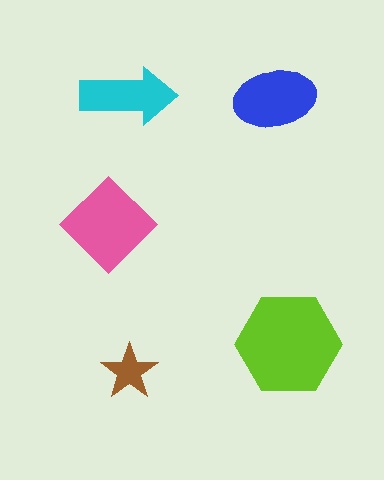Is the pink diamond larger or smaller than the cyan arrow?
Larger.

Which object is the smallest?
The brown star.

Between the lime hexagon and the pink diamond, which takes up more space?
The lime hexagon.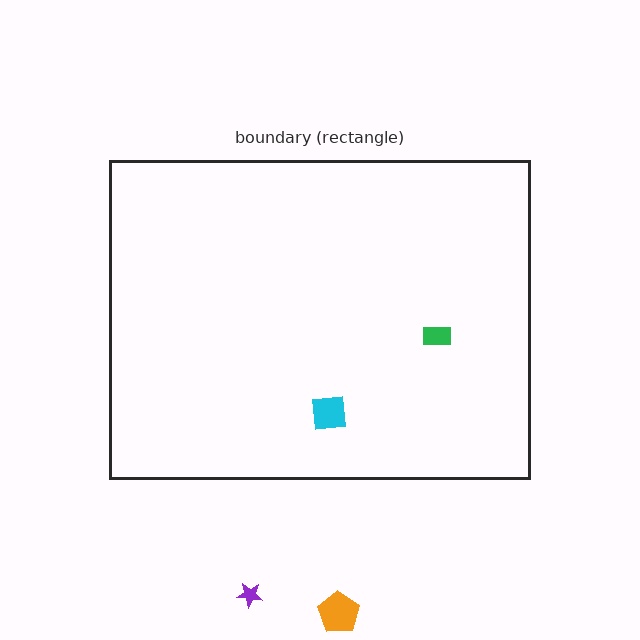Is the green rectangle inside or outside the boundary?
Inside.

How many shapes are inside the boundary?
2 inside, 2 outside.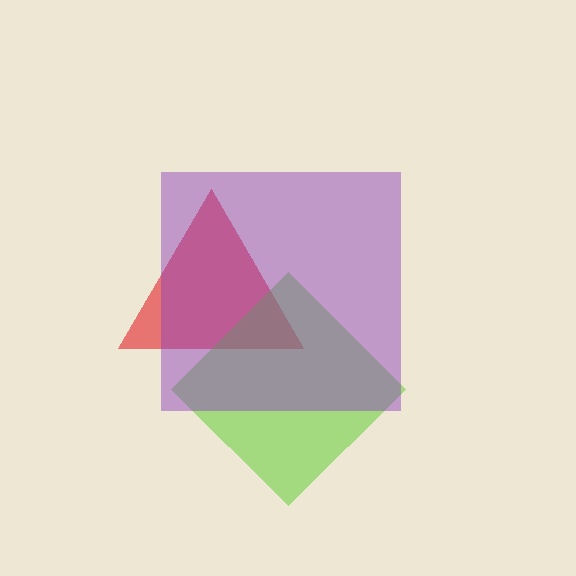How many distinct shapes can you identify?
There are 3 distinct shapes: a red triangle, a lime diamond, a purple square.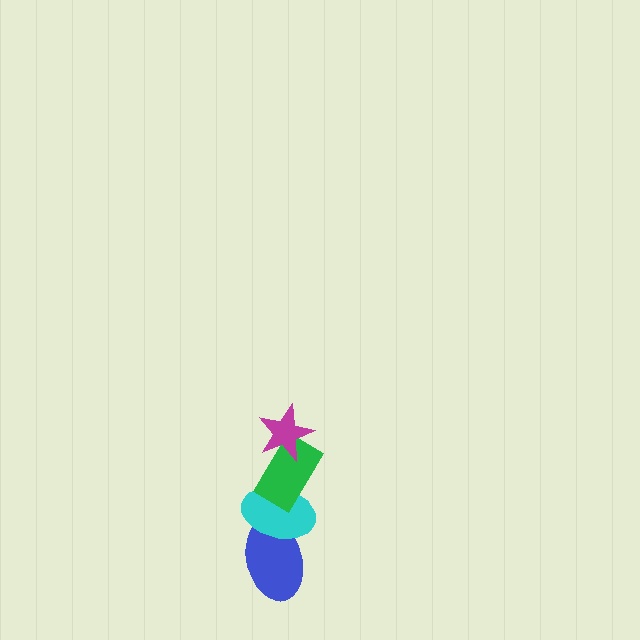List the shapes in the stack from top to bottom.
From top to bottom: the magenta star, the green rectangle, the cyan ellipse, the blue ellipse.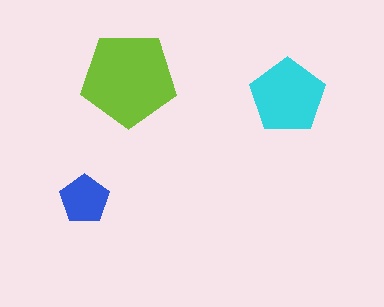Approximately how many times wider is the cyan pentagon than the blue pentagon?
About 1.5 times wider.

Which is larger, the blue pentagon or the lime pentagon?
The lime one.